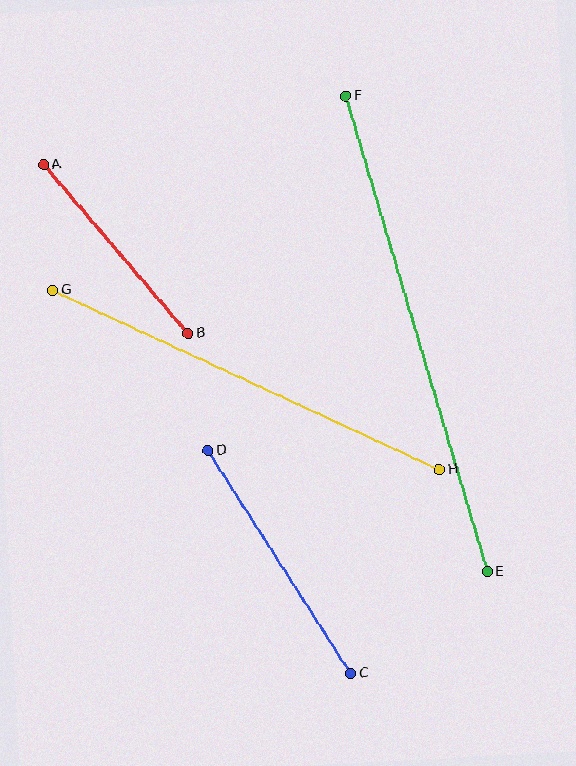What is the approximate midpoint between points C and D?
The midpoint is at approximately (279, 562) pixels.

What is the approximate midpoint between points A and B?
The midpoint is at approximately (116, 249) pixels.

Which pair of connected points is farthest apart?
Points E and F are farthest apart.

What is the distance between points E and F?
The distance is approximately 496 pixels.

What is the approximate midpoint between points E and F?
The midpoint is at approximately (417, 334) pixels.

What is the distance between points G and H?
The distance is approximately 426 pixels.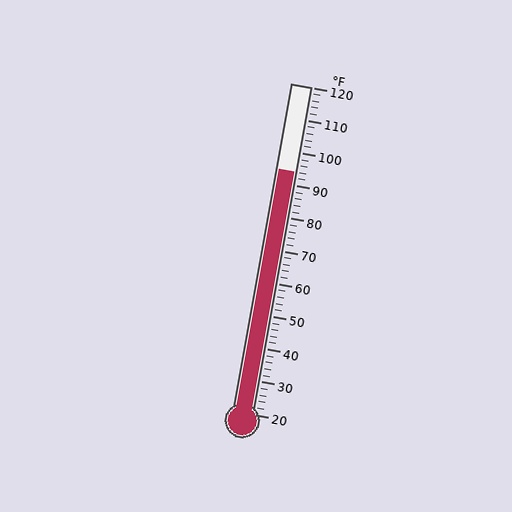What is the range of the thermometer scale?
The thermometer scale ranges from 20°F to 120°F.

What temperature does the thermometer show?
The thermometer shows approximately 94°F.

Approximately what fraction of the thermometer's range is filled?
The thermometer is filled to approximately 75% of its range.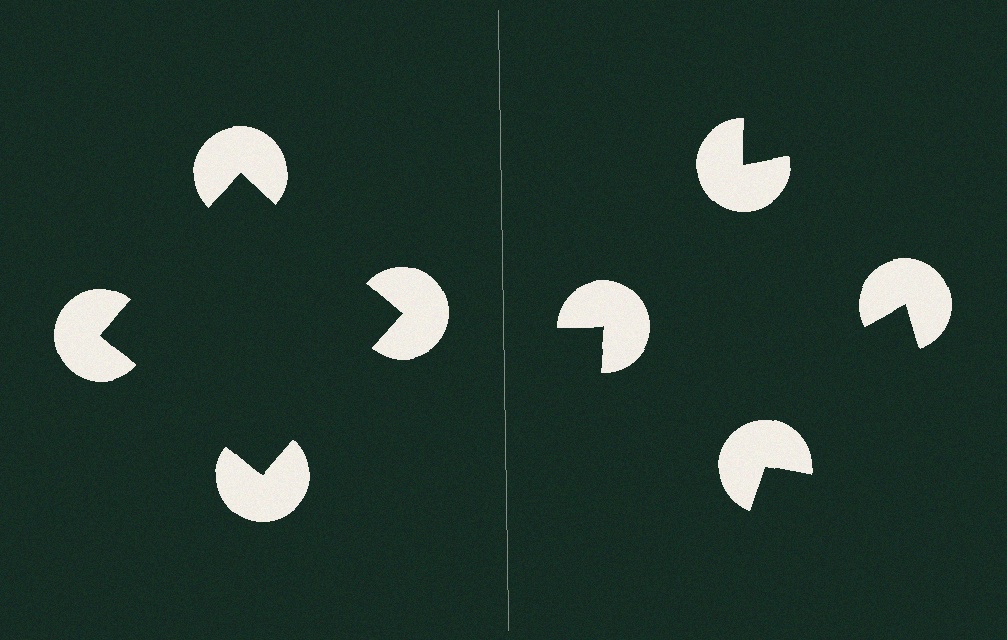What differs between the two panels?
The pac-man discs are positioned identically on both sides; only the wedge orientations differ. On the left they align to a square; on the right they are misaligned.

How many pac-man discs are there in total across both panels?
8 — 4 on each side.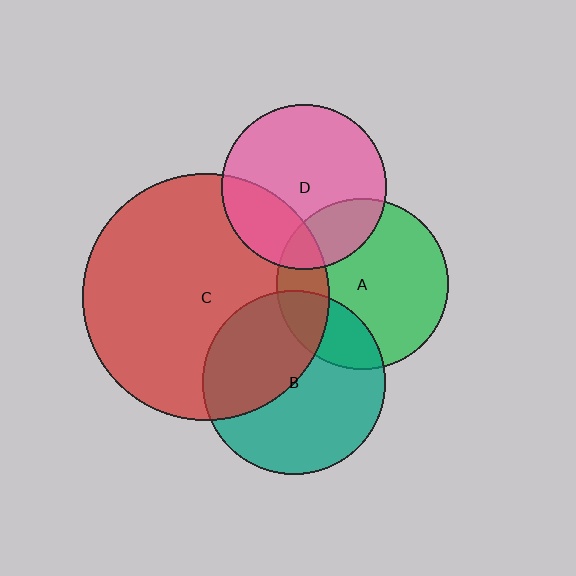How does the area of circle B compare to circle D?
Approximately 1.2 times.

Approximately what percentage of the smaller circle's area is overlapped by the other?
Approximately 25%.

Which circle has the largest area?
Circle C (red).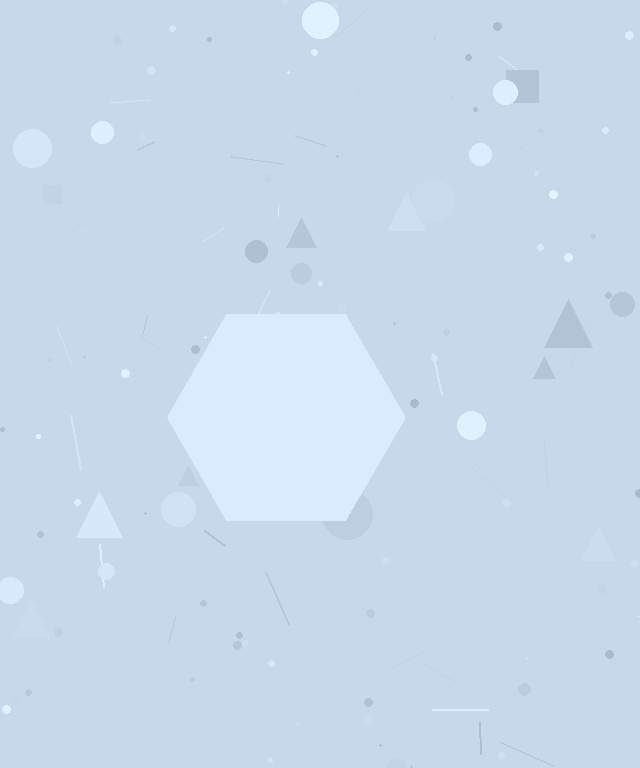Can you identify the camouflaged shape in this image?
The camouflaged shape is a hexagon.